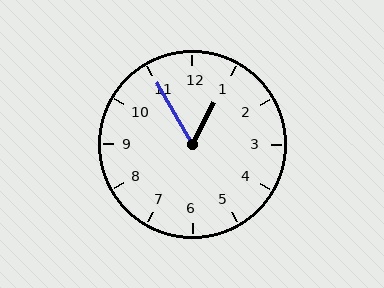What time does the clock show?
12:55.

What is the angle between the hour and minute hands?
Approximately 58 degrees.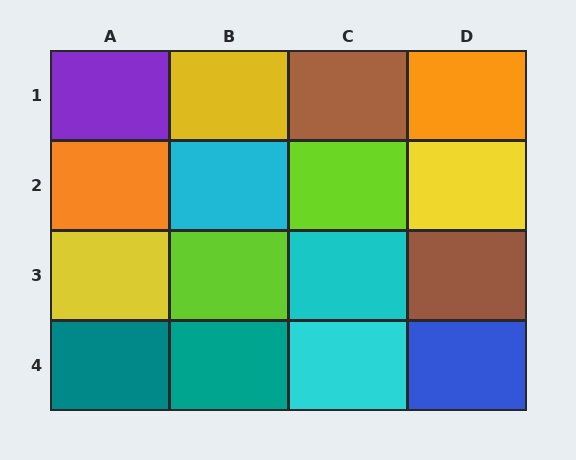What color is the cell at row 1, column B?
Yellow.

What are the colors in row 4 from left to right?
Teal, teal, cyan, blue.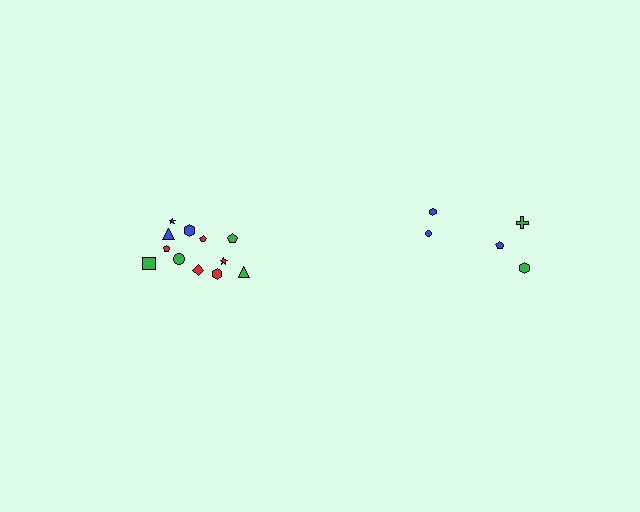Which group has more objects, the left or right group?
The left group.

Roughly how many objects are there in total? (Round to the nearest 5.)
Roughly 15 objects in total.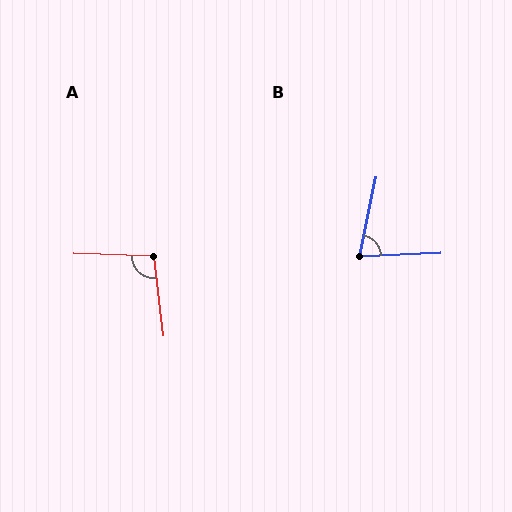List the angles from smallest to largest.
B (76°), A (98°).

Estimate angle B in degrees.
Approximately 76 degrees.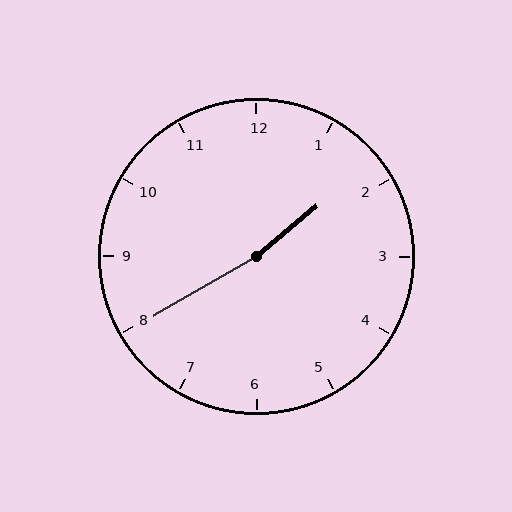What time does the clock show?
1:40.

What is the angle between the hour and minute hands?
Approximately 170 degrees.